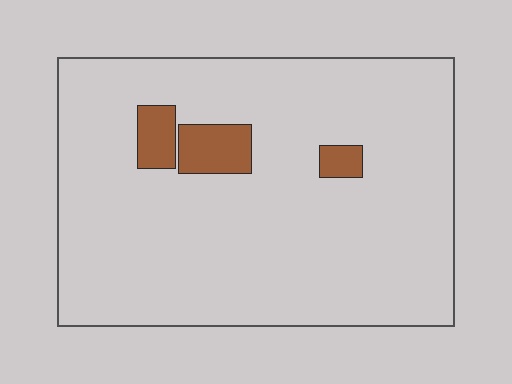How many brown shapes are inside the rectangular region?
3.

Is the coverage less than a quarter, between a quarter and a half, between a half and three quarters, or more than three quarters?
Less than a quarter.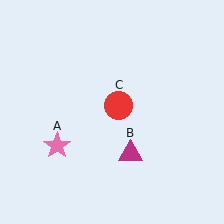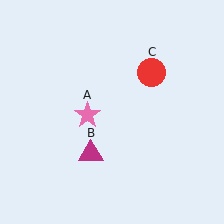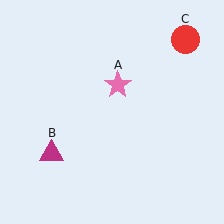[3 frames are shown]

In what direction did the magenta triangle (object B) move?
The magenta triangle (object B) moved left.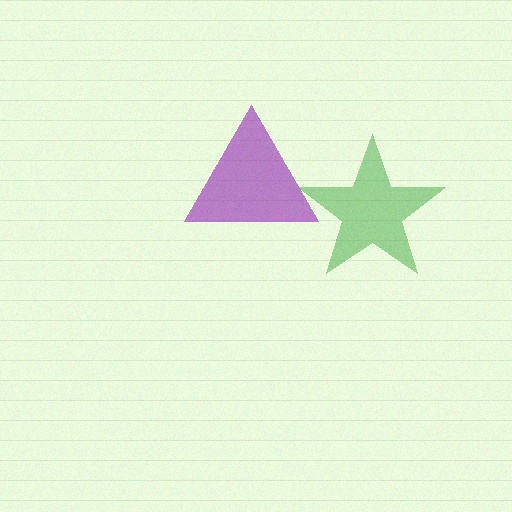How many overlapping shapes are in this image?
There are 2 overlapping shapes in the image.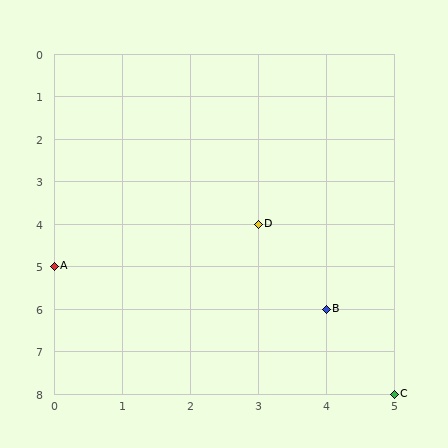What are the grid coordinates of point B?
Point B is at grid coordinates (4, 6).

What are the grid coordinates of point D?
Point D is at grid coordinates (3, 4).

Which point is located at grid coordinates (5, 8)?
Point C is at (5, 8).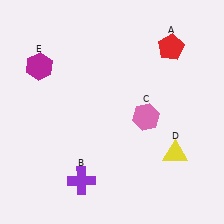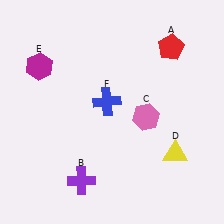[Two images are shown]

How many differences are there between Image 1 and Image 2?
There is 1 difference between the two images.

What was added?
A blue cross (F) was added in Image 2.